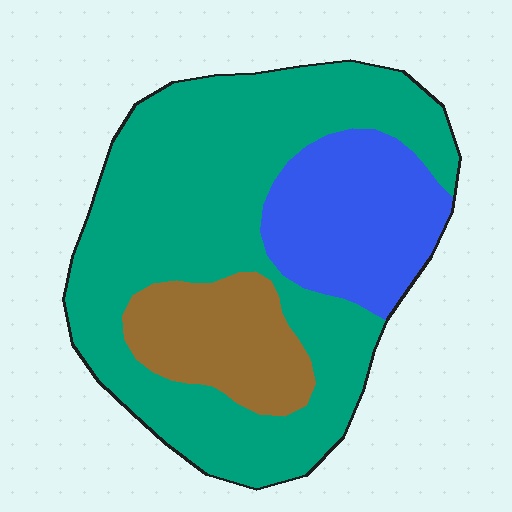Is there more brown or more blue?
Blue.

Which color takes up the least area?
Brown, at roughly 15%.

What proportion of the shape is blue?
Blue takes up less than a quarter of the shape.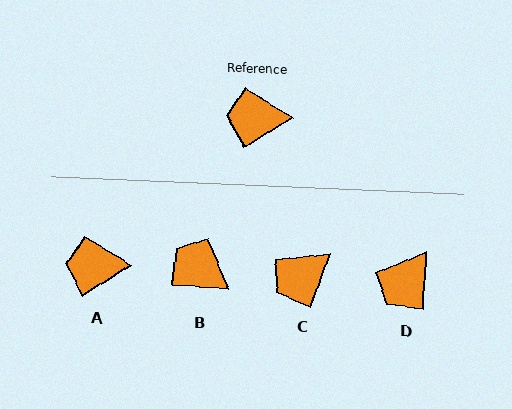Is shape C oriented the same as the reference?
No, it is off by about 38 degrees.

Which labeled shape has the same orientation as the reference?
A.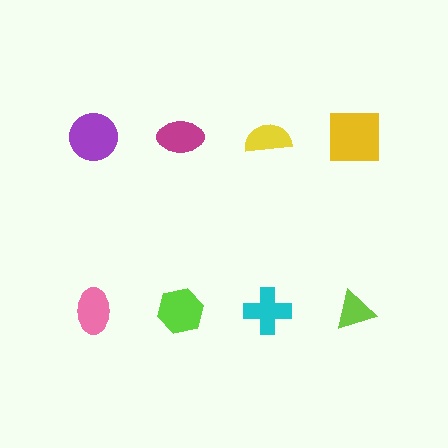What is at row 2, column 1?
A pink ellipse.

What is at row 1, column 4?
A yellow square.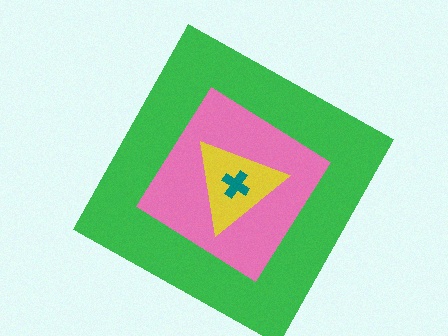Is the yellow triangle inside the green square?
Yes.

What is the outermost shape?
The green square.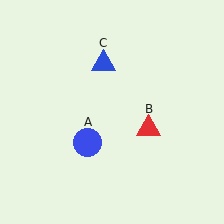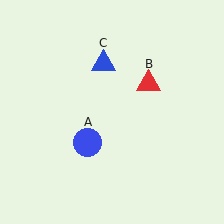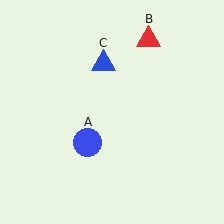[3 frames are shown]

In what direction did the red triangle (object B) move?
The red triangle (object B) moved up.